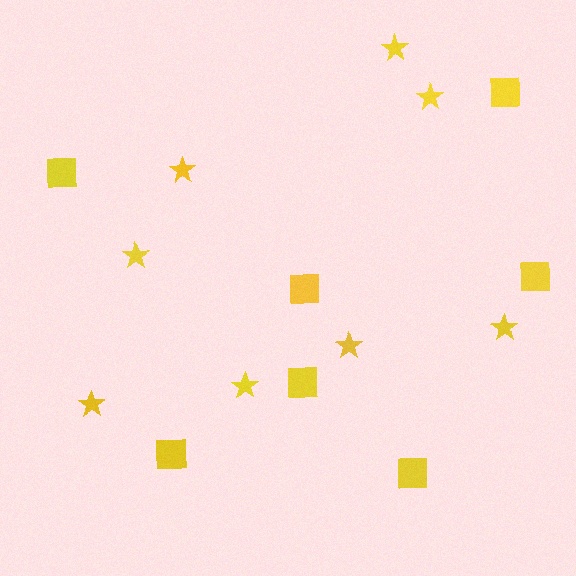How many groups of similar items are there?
There are 2 groups: one group of squares (7) and one group of stars (8).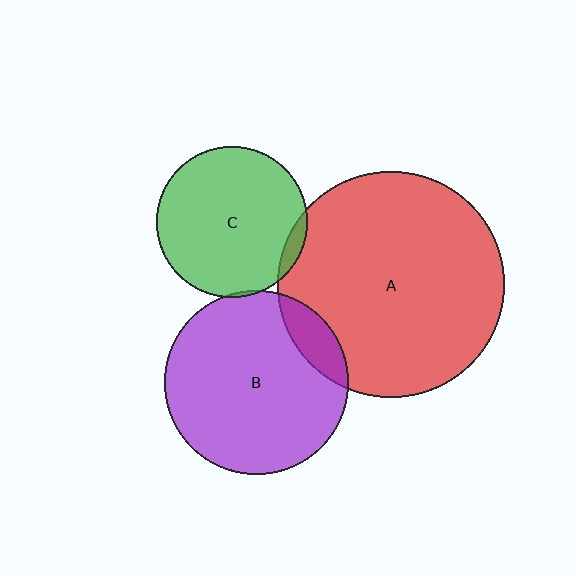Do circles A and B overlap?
Yes.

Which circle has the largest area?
Circle A (red).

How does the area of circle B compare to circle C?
Approximately 1.5 times.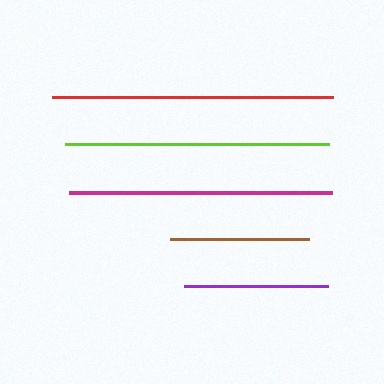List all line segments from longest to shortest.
From longest to shortest: red, lime, magenta, purple, brown.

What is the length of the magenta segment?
The magenta segment is approximately 263 pixels long.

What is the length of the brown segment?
The brown segment is approximately 139 pixels long.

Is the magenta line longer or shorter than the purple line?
The magenta line is longer than the purple line.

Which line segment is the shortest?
The brown line is the shortest at approximately 139 pixels.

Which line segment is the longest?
The red line is the longest at approximately 281 pixels.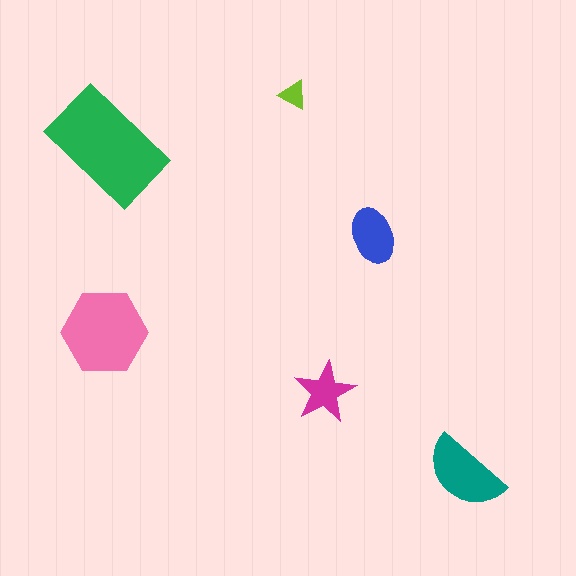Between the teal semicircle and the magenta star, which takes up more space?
The teal semicircle.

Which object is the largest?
The green rectangle.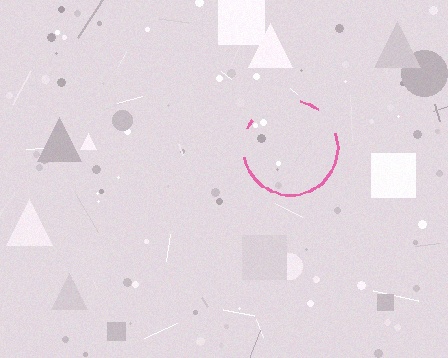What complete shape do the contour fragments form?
The contour fragments form a circle.